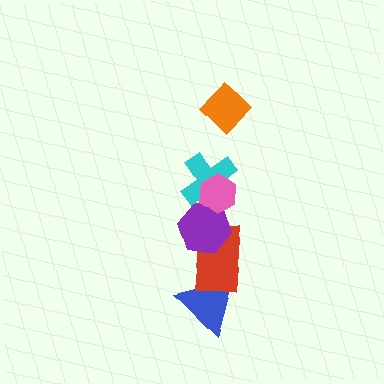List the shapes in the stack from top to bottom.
From top to bottom: the orange diamond, the pink hexagon, the cyan cross, the purple hexagon, the red rectangle, the blue triangle.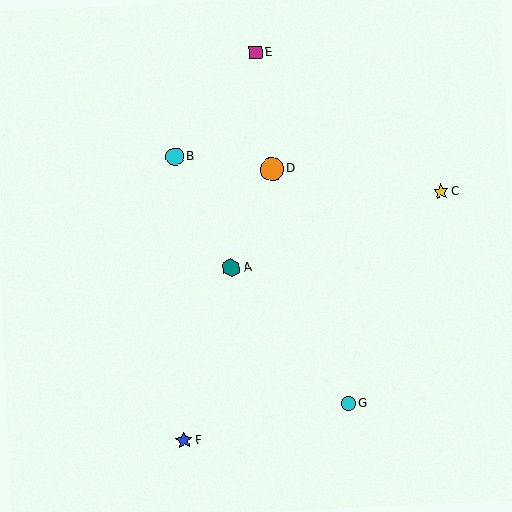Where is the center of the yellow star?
The center of the yellow star is at (441, 192).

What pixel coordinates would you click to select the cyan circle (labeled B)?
Click at (175, 157) to select the cyan circle B.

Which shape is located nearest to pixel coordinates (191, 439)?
The blue star (labeled F) at (184, 440) is nearest to that location.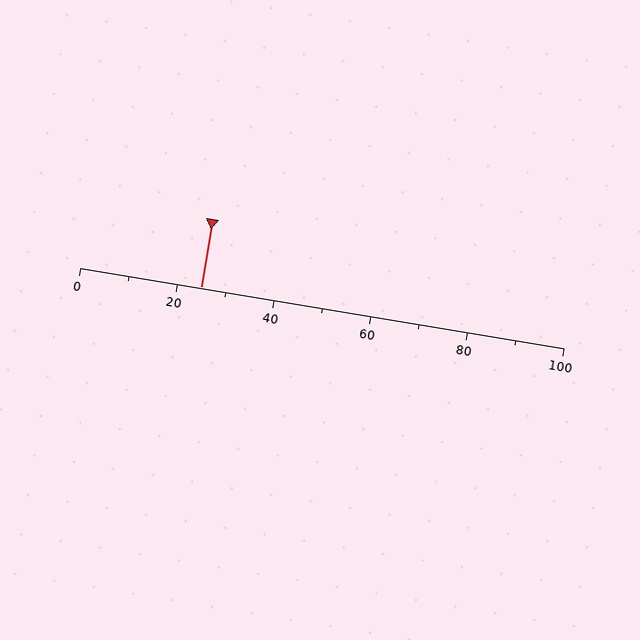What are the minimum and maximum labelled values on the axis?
The axis runs from 0 to 100.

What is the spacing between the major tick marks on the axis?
The major ticks are spaced 20 apart.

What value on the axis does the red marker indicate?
The marker indicates approximately 25.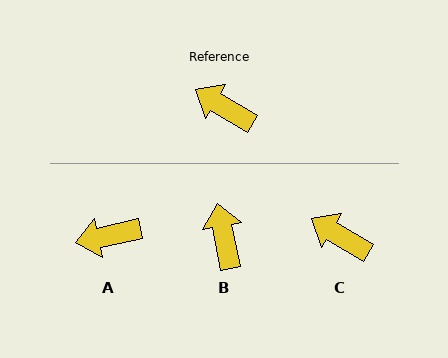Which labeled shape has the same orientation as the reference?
C.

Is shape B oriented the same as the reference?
No, it is off by about 48 degrees.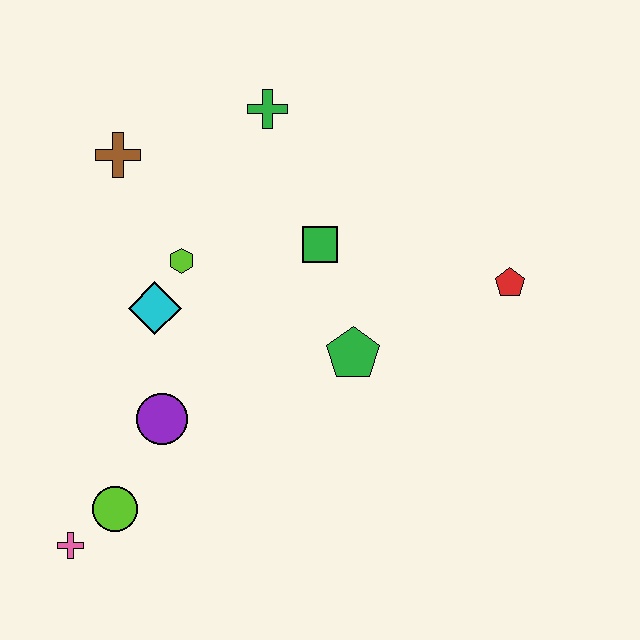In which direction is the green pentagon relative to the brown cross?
The green pentagon is to the right of the brown cross.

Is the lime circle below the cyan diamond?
Yes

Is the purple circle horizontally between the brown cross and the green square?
Yes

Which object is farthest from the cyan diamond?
The red pentagon is farthest from the cyan diamond.